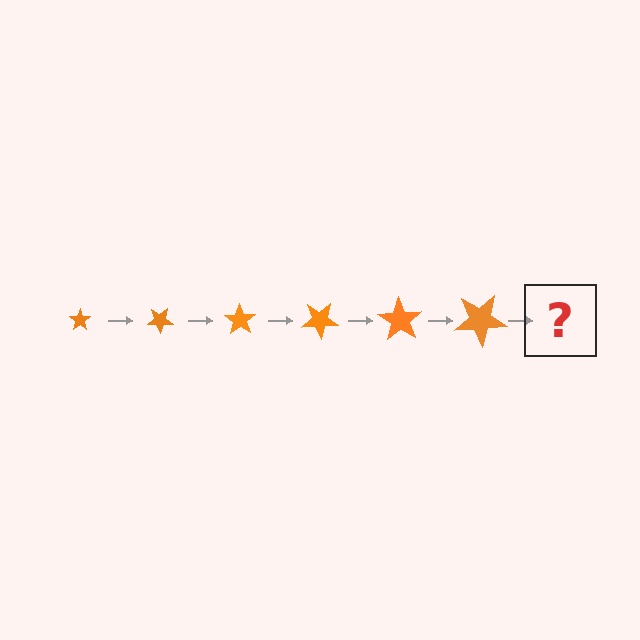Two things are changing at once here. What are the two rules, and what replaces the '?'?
The two rules are that the star grows larger each step and it rotates 35 degrees each step. The '?' should be a star, larger than the previous one and rotated 210 degrees from the start.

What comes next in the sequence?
The next element should be a star, larger than the previous one and rotated 210 degrees from the start.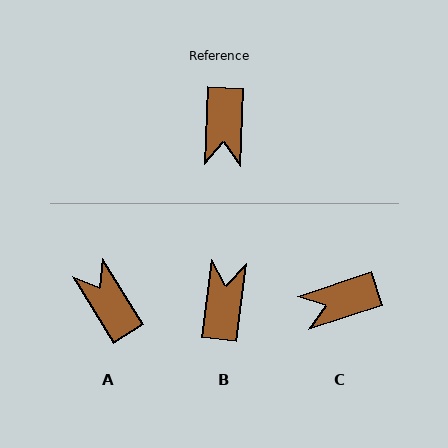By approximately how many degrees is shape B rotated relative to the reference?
Approximately 175 degrees counter-clockwise.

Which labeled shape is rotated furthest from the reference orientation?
B, about 175 degrees away.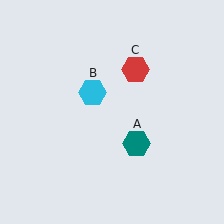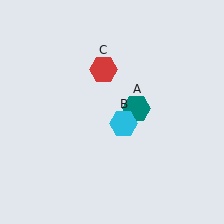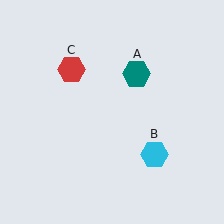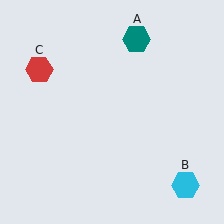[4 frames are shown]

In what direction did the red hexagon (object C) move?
The red hexagon (object C) moved left.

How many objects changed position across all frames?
3 objects changed position: teal hexagon (object A), cyan hexagon (object B), red hexagon (object C).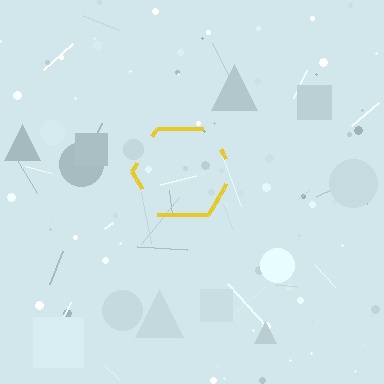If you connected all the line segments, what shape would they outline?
They would outline a hexagon.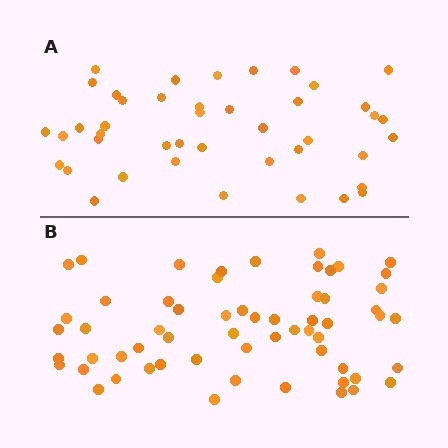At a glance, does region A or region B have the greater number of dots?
Region B (the bottom region) has more dots.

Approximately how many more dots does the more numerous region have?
Region B has approximately 15 more dots than region A.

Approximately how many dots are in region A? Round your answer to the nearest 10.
About 40 dots. (The exact count is 43, which rounds to 40.)